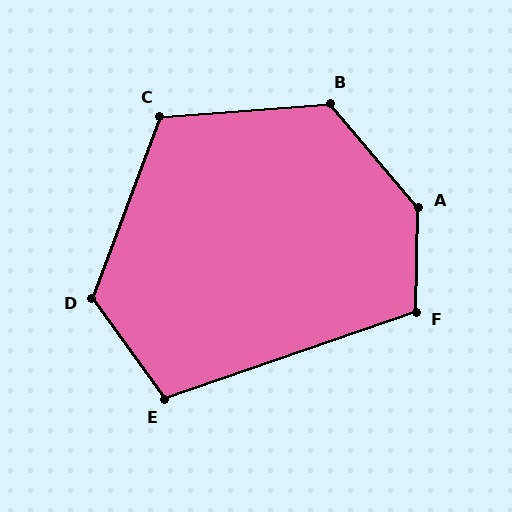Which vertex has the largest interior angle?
A, at approximately 138 degrees.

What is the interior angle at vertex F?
Approximately 110 degrees (obtuse).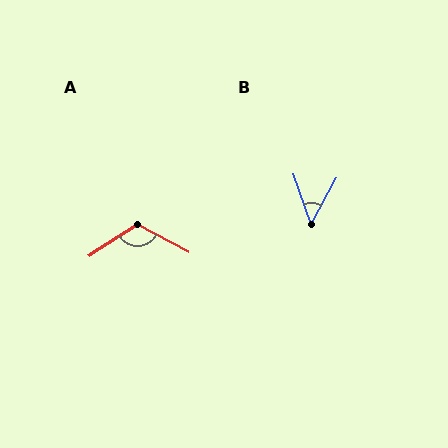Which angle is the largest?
A, at approximately 119 degrees.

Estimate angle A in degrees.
Approximately 119 degrees.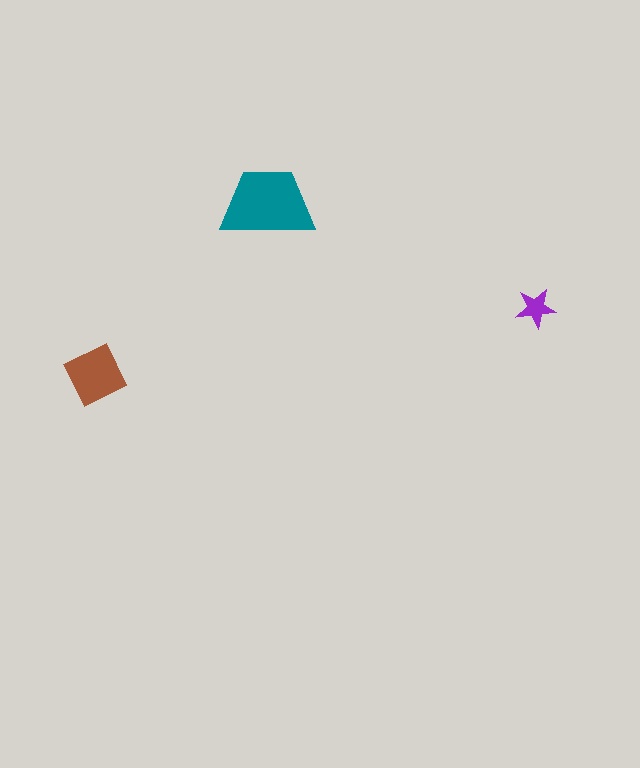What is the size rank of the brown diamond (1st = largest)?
2nd.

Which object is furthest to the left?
The brown diamond is leftmost.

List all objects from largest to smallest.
The teal trapezoid, the brown diamond, the purple star.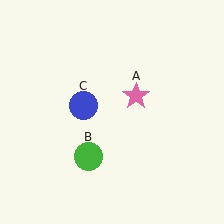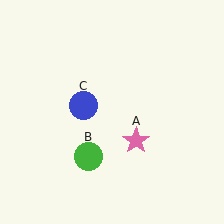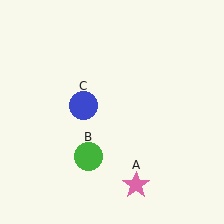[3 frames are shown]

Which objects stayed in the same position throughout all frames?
Green circle (object B) and blue circle (object C) remained stationary.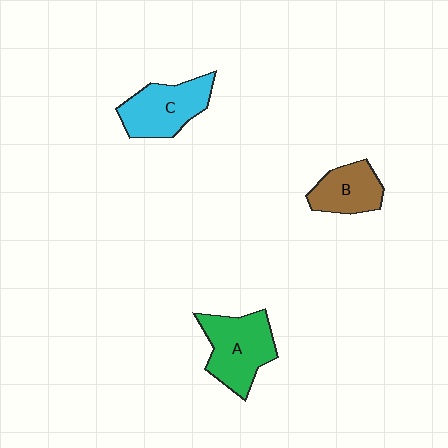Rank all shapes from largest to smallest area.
From largest to smallest: A (green), C (cyan), B (brown).